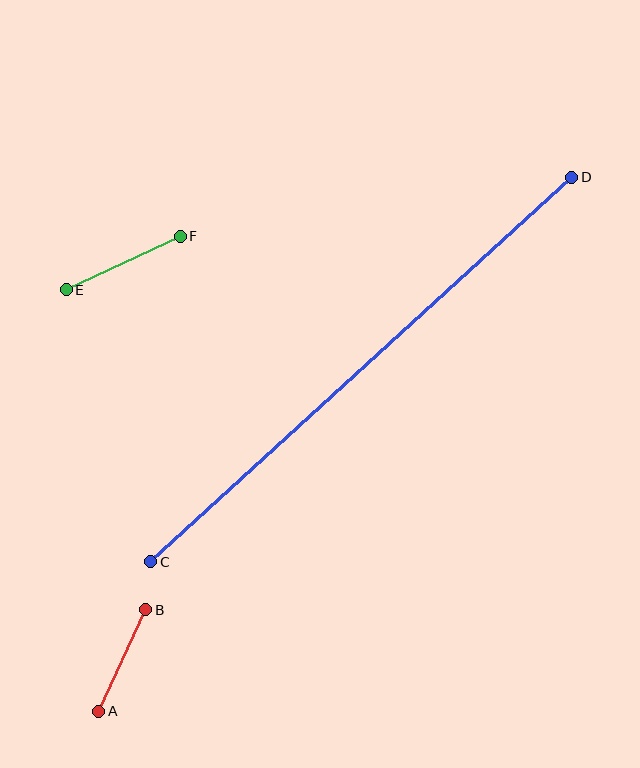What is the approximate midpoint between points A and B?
The midpoint is at approximately (122, 660) pixels.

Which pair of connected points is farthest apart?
Points C and D are farthest apart.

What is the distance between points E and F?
The distance is approximately 126 pixels.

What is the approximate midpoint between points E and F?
The midpoint is at approximately (123, 263) pixels.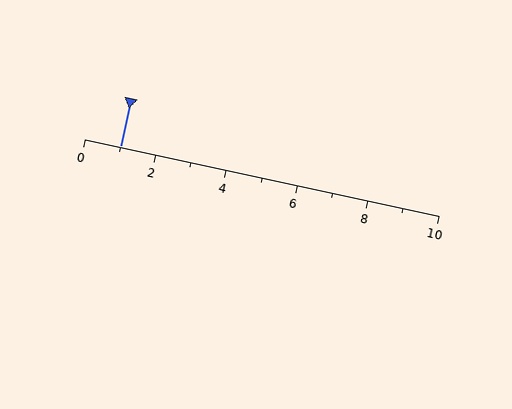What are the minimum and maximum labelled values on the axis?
The axis runs from 0 to 10.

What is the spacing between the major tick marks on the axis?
The major ticks are spaced 2 apart.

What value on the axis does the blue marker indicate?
The marker indicates approximately 1.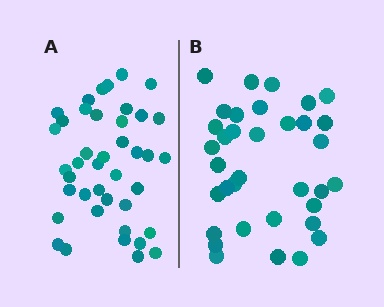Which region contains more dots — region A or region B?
Region A (the left region) has more dots.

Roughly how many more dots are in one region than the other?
Region A has about 6 more dots than region B.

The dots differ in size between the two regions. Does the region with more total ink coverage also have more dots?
No. Region B has more total ink coverage because its dots are larger, but region A actually contains more individual dots. Total area can be misleading — the number of items is what matters here.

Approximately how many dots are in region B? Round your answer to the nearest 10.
About 40 dots. (The exact count is 35, which rounds to 40.)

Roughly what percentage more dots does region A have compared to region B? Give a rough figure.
About 15% more.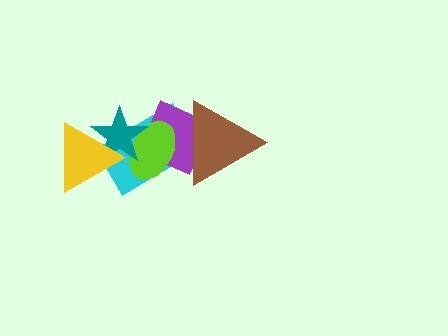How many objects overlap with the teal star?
3 objects overlap with the teal star.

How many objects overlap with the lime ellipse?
4 objects overlap with the lime ellipse.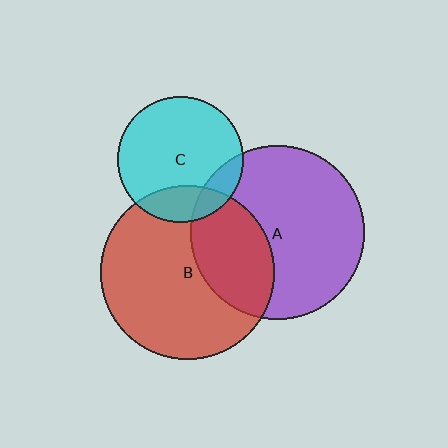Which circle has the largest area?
Circle A (purple).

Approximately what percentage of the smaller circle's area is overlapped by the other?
Approximately 30%.